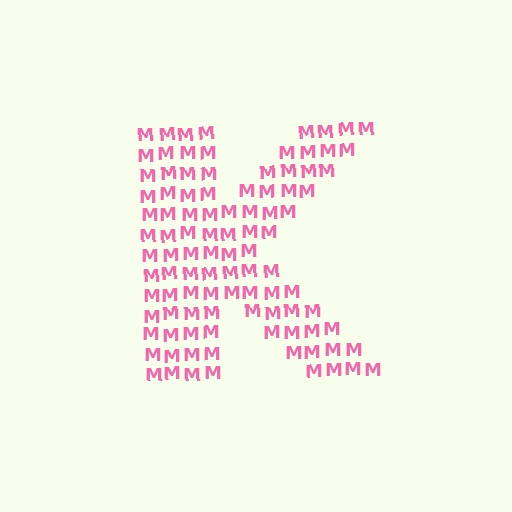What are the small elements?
The small elements are letter M's.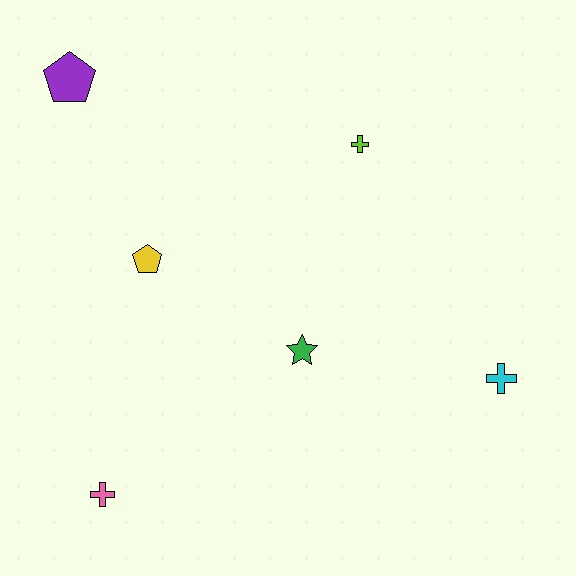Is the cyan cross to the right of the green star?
Yes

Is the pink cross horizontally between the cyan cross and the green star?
No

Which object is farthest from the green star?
The purple pentagon is farthest from the green star.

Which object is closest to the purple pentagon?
The yellow pentagon is closest to the purple pentagon.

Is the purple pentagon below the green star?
No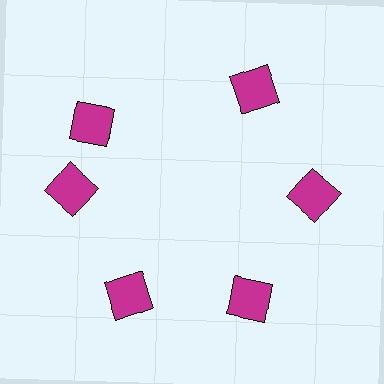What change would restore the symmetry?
The symmetry would be restored by rotating it back into even spacing with its neighbors so that all 6 squares sit at equal angles and equal distance from the center.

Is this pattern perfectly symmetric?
No. The 6 magenta squares are arranged in a ring, but one element near the 11 o'clock position is rotated out of alignment along the ring, breaking the 6-fold rotational symmetry.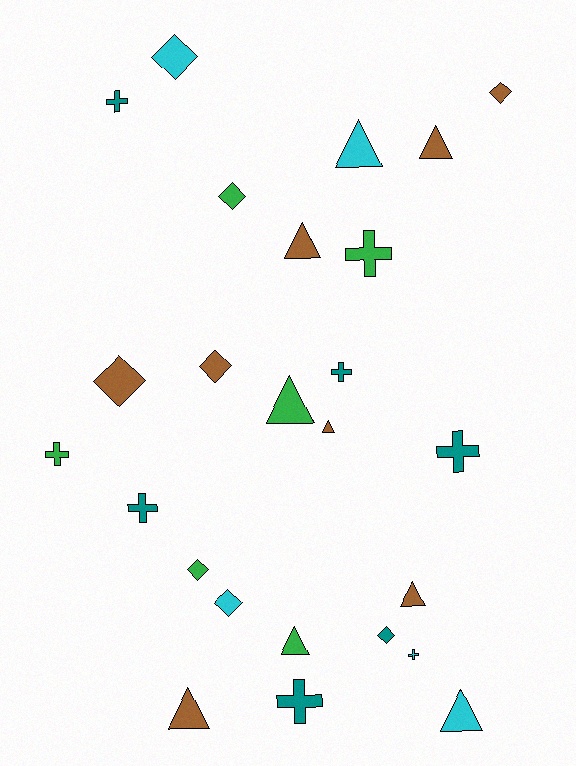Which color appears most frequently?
Brown, with 8 objects.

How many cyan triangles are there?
There are 2 cyan triangles.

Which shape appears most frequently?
Triangle, with 9 objects.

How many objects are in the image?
There are 25 objects.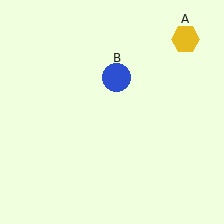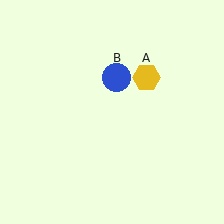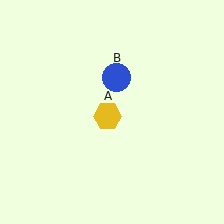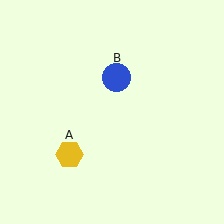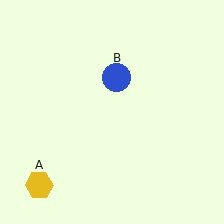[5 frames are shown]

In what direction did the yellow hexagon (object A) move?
The yellow hexagon (object A) moved down and to the left.